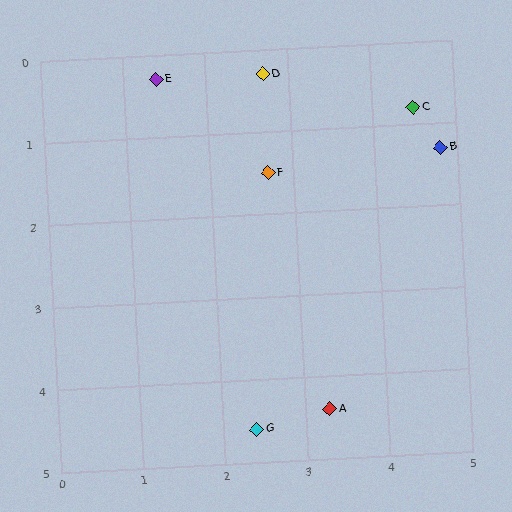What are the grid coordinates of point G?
Point G is at approximately (2.4, 4.6).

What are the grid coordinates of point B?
Point B is at approximately (4.8, 1.3).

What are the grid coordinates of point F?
Point F is at approximately (2.7, 1.5).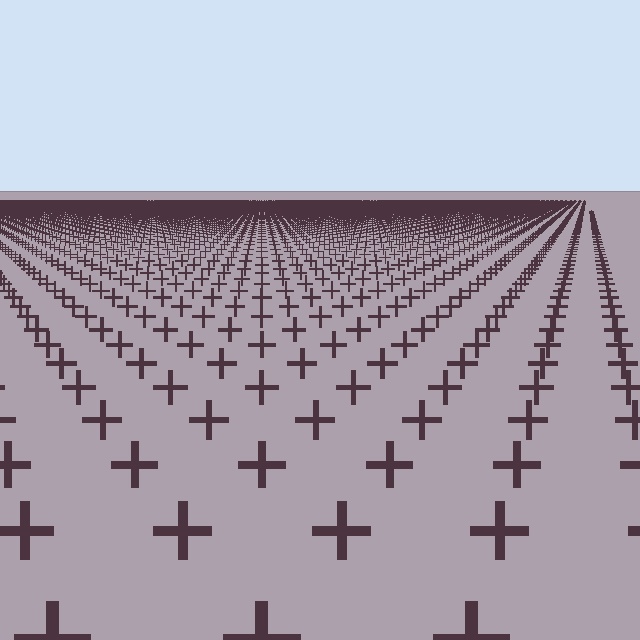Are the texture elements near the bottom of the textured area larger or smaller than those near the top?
Larger. Near the bottom, elements are closer to the viewer and appear at a bigger on-screen size.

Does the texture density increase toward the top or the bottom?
Density increases toward the top.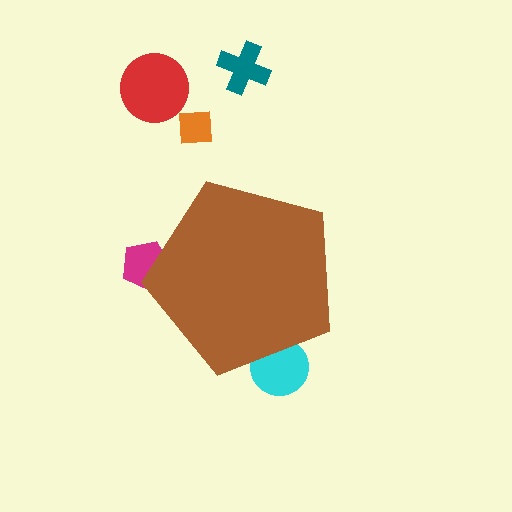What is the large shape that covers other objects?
A brown pentagon.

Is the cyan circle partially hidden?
Yes, the cyan circle is partially hidden behind the brown pentagon.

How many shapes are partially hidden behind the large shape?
2 shapes are partially hidden.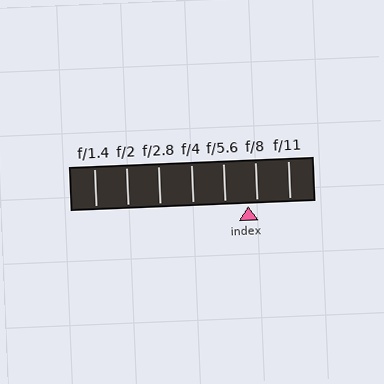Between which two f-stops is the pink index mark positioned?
The index mark is between f/5.6 and f/8.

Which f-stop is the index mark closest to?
The index mark is closest to f/8.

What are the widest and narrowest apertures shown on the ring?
The widest aperture shown is f/1.4 and the narrowest is f/11.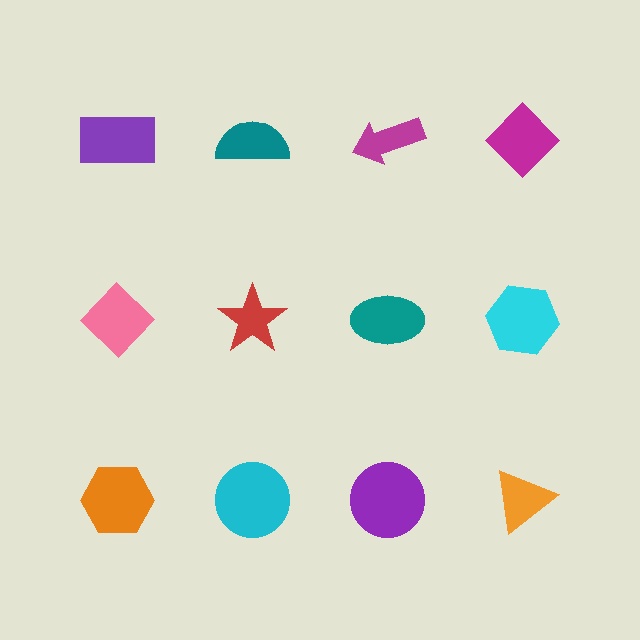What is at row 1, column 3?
A magenta arrow.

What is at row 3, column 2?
A cyan circle.